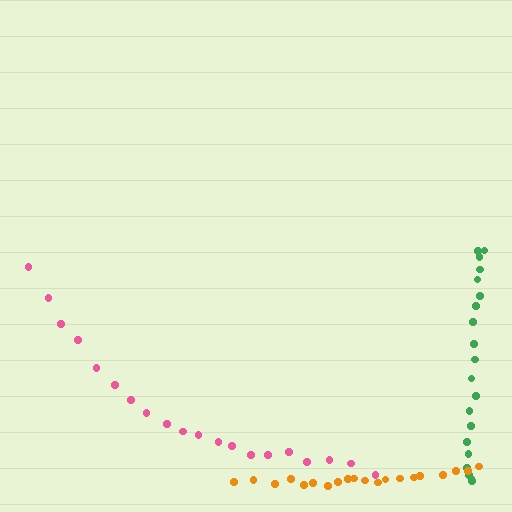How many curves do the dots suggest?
There are 3 distinct paths.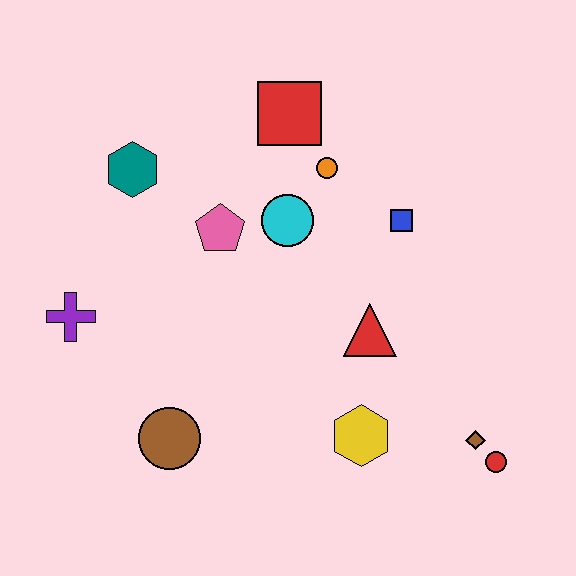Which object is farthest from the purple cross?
The red circle is farthest from the purple cross.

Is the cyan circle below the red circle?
No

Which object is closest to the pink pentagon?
The cyan circle is closest to the pink pentagon.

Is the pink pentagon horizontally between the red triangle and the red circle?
No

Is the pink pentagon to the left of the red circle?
Yes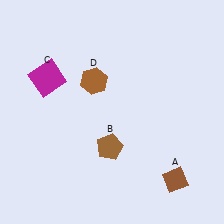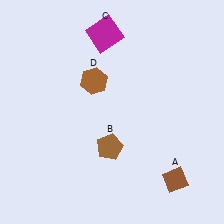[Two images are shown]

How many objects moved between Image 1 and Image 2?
1 object moved between the two images.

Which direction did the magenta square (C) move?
The magenta square (C) moved right.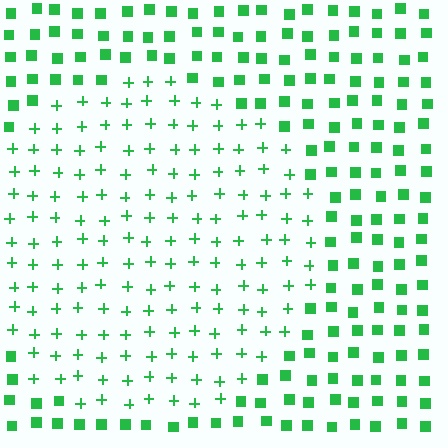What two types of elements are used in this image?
The image uses plus signs inside the circle region and squares outside it.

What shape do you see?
I see a circle.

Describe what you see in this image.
The image is filled with small green elements arranged in a uniform grid. A circle-shaped region contains plus signs, while the surrounding area contains squares. The boundary is defined purely by the change in element shape.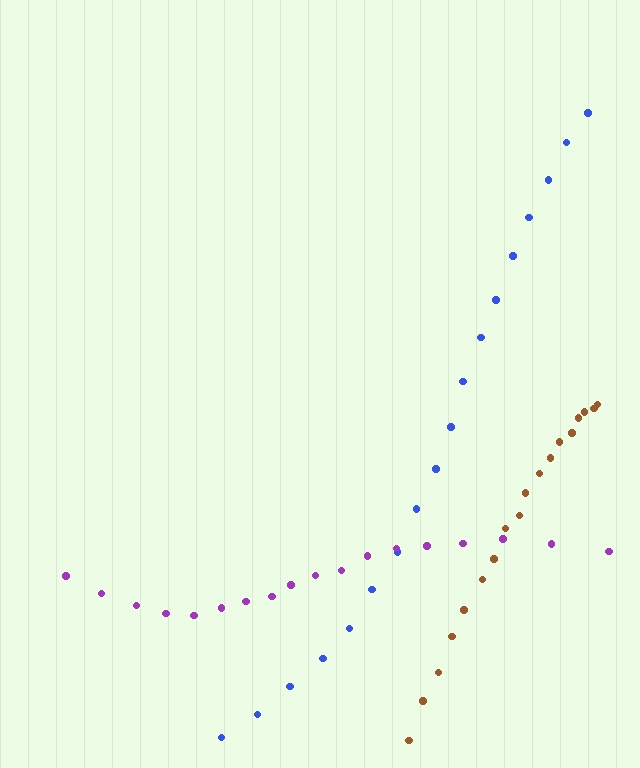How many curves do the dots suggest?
There are 3 distinct paths.